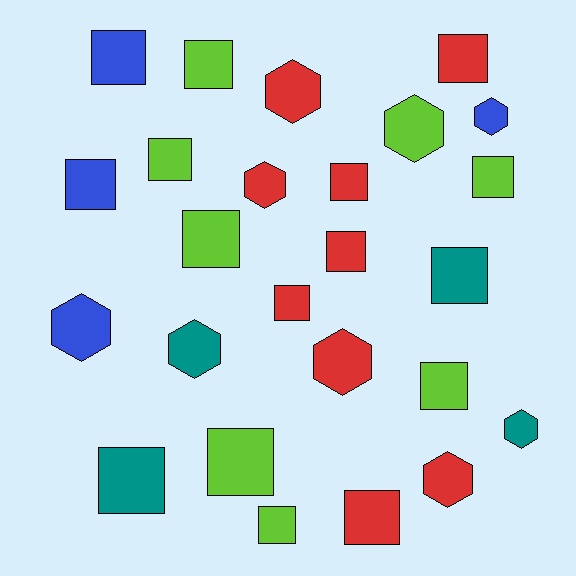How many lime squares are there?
There are 7 lime squares.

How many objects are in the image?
There are 25 objects.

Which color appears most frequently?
Red, with 9 objects.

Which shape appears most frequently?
Square, with 16 objects.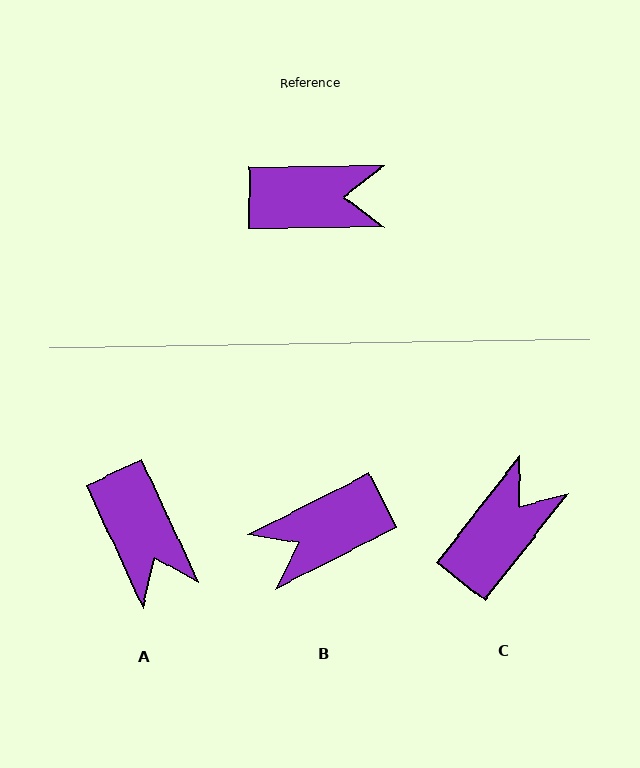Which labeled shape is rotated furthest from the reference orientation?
B, about 154 degrees away.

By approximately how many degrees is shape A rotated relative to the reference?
Approximately 66 degrees clockwise.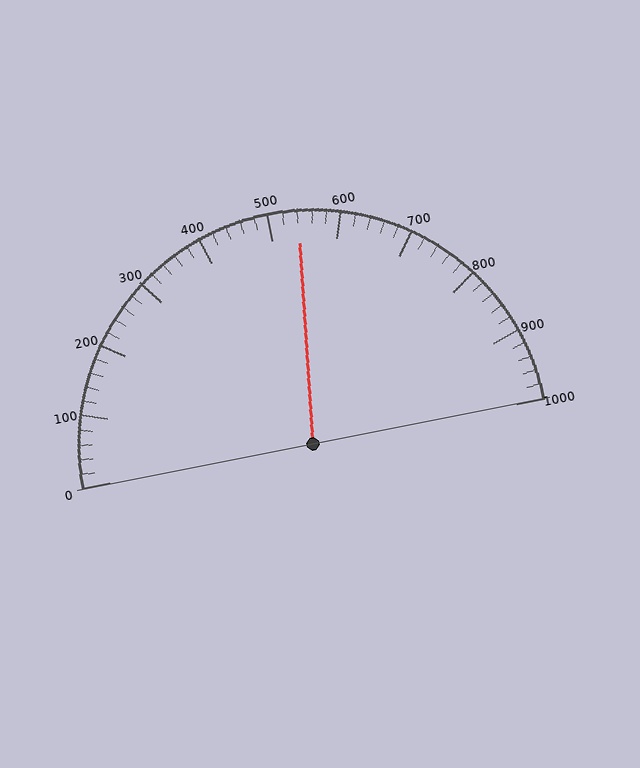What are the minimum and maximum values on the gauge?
The gauge ranges from 0 to 1000.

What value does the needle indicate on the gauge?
The needle indicates approximately 540.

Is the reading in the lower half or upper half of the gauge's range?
The reading is in the upper half of the range (0 to 1000).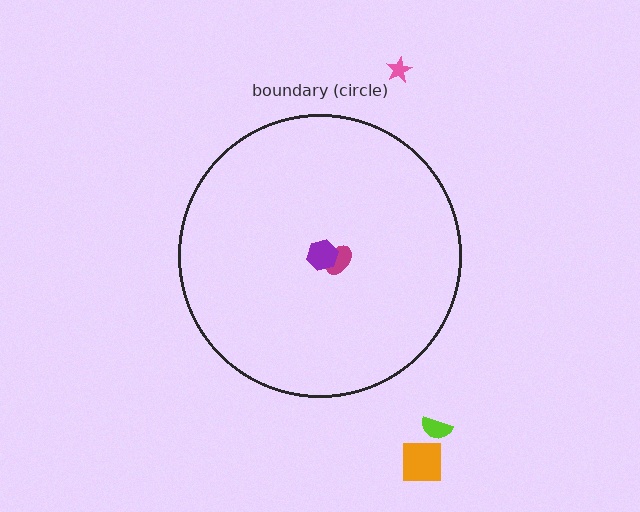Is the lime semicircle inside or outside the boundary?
Outside.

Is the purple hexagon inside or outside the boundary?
Inside.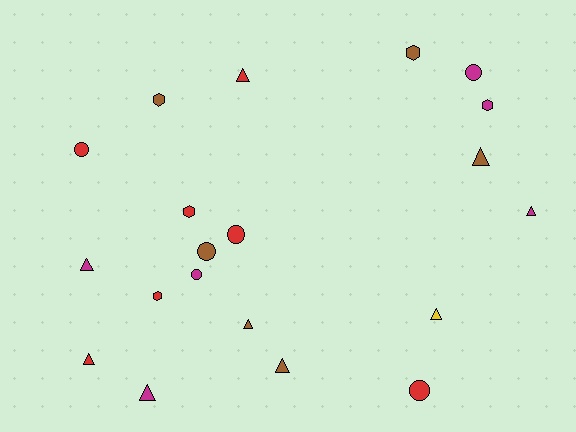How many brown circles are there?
There is 1 brown circle.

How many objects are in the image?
There are 20 objects.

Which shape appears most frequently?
Triangle, with 9 objects.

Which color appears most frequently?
Red, with 7 objects.